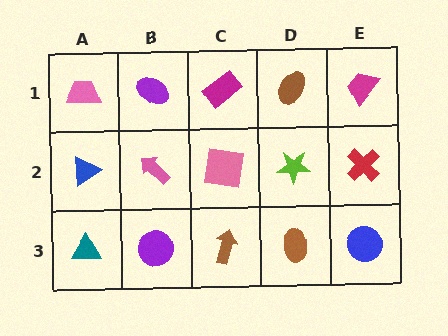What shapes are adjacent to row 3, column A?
A blue triangle (row 2, column A), a purple circle (row 3, column B).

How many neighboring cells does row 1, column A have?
2.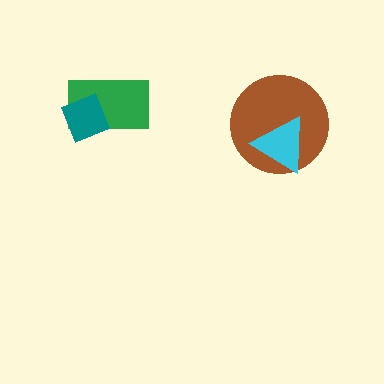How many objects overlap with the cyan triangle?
1 object overlaps with the cyan triangle.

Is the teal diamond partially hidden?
No, no other shape covers it.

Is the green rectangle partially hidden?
Yes, it is partially covered by another shape.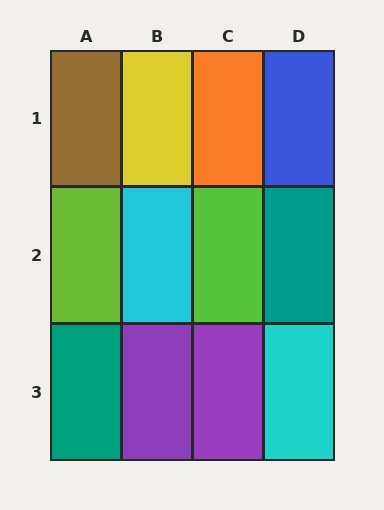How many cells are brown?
1 cell is brown.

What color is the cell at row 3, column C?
Purple.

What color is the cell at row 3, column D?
Cyan.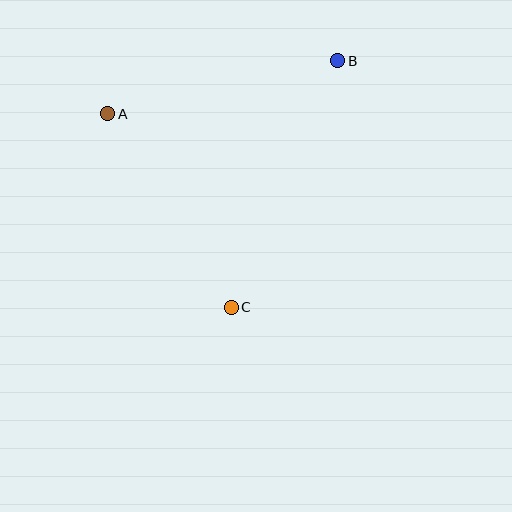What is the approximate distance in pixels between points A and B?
The distance between A and B is approximately 236 pixels.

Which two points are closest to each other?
Points A and C are closest to each other.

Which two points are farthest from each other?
Points B and C are farthest from each other.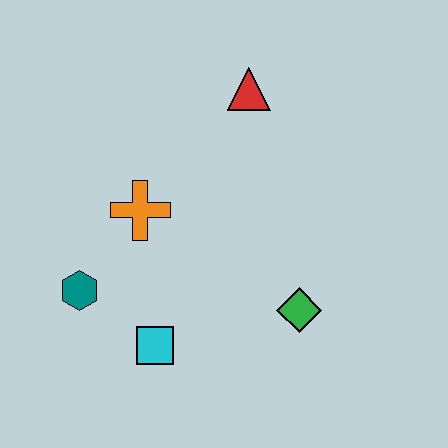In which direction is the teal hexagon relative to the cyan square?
The teal hexagon is to the left of the cyan square.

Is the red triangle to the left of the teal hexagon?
No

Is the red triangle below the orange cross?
No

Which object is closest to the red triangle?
The orange cross is closest to the red triangle.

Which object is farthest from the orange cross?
The green diamond is farthest from the orange cross.